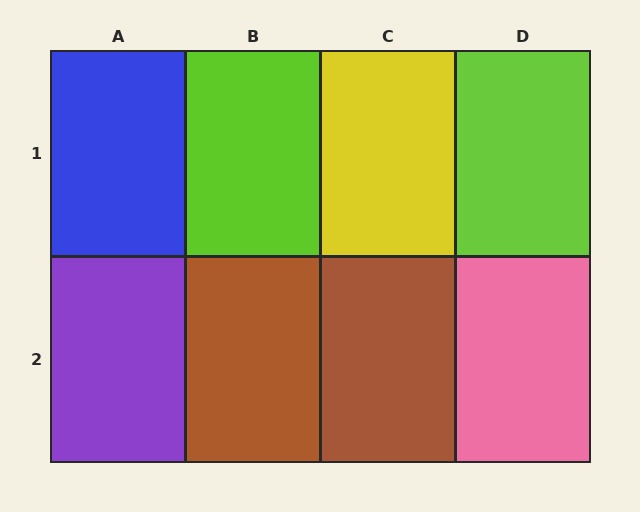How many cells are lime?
2 cells are lime.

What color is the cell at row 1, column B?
Lime.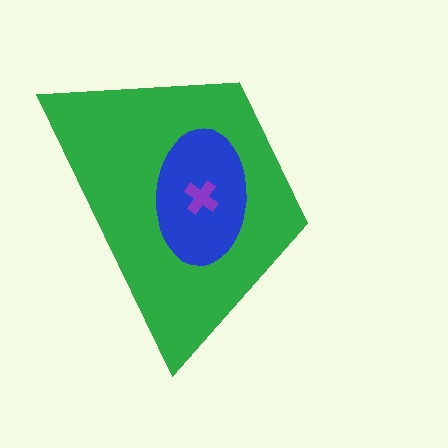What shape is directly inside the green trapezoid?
The blue ellipse.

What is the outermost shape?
The green trapezoid.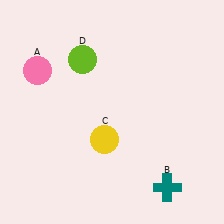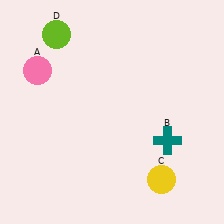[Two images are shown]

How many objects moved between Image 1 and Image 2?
3 objects moved between the two images.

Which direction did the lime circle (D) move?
The lime circle (D) moved left.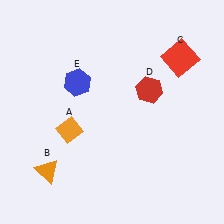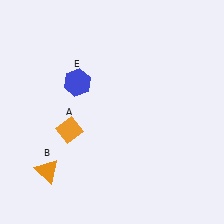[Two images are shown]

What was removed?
The red hexagon (D), the red square (C) were removed in Image 2.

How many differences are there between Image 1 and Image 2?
There are 2 differences between the two images.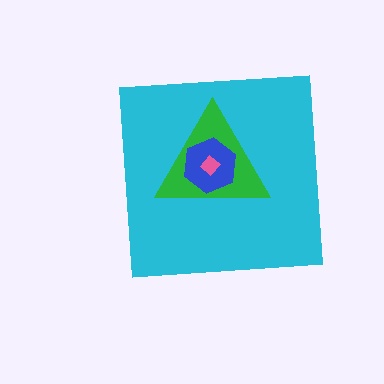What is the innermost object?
The pink diamond.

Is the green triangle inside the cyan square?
Yes.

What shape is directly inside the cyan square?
The green triangle.